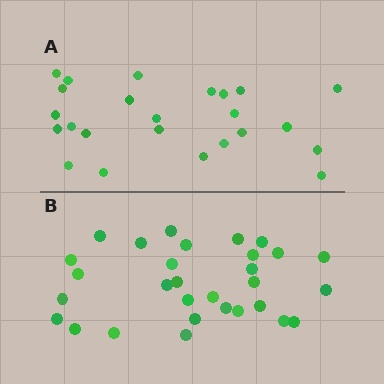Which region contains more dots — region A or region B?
Region B (the bottom region) has more dots.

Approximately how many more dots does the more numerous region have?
Region B has about 6 more dots than region A.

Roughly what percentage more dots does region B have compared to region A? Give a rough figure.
About 25% more.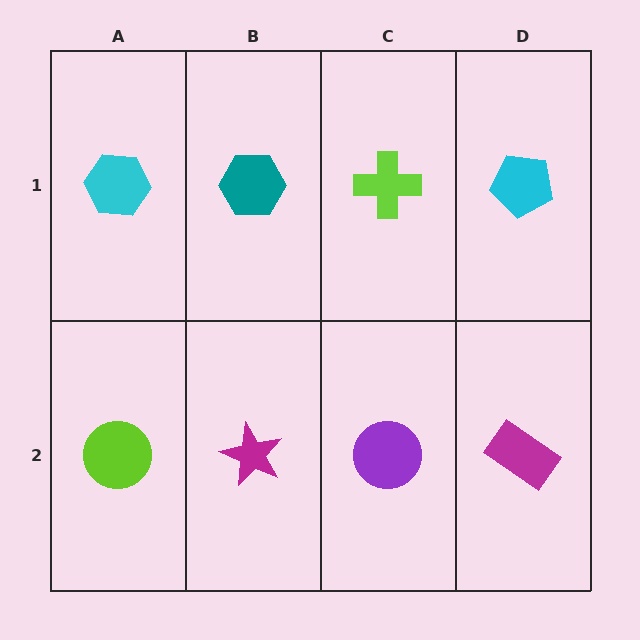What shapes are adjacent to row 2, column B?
A teal hexagon (row 1, column B), a lime circle (row 2, column A), a purple circle (row 2, column C).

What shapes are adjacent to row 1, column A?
A lime circle (row 2, column A), a teal hexagon (row 1, column B).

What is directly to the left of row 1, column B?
A cyan hexagon.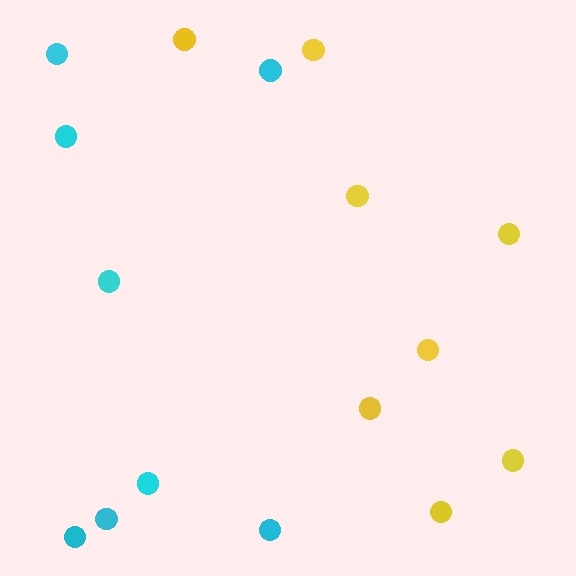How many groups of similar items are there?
There are 2 groups: one group of yellow circles (8) and one group of cyan circles (8).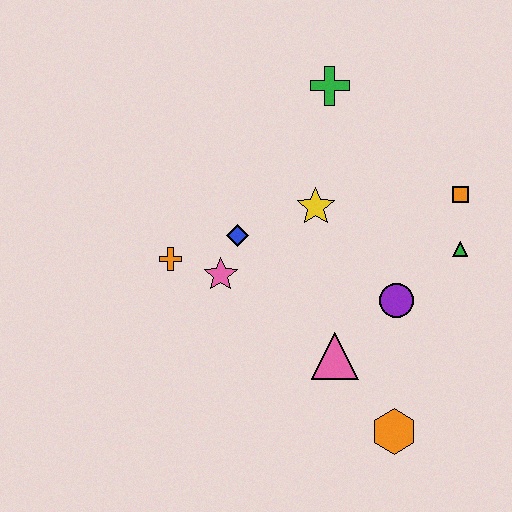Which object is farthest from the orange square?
The orange cross is farthest from the orange square.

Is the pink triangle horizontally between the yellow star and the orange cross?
No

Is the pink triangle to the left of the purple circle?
Yes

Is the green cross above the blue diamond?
Yes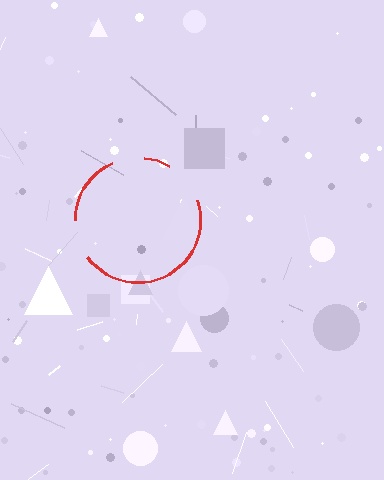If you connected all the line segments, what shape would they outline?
They would outline a circle.